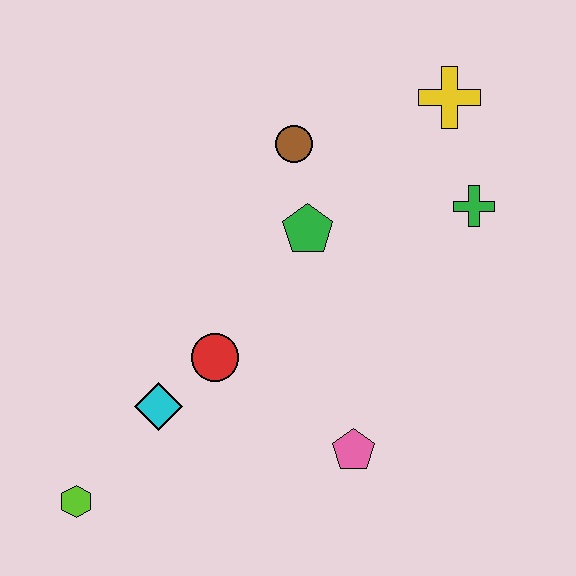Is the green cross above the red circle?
Yes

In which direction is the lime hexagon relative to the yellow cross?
The lime hexagon is below the yellow cross.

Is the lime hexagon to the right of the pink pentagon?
No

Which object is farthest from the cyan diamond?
The yellow cross is farthest from the cyan diamond.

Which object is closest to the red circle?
The cyan diamond is closest to the red circle.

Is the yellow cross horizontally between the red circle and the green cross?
Yes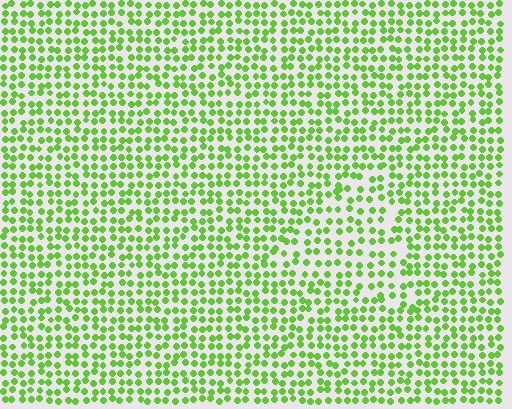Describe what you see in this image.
The image contains small lime elements arranged at two different densities. A triangle-shaped region is visible where the elements are less densely packed than the surrounding area.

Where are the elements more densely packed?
The elements are more densely packed outside the triangle boundary.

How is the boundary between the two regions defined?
The boundary is defined by a change in element density (approximately 1.4x ratio). All elements are the same color, size, and shape.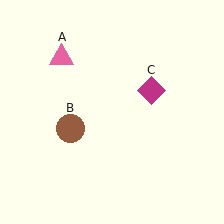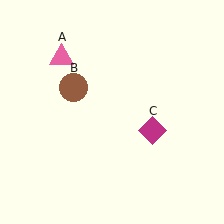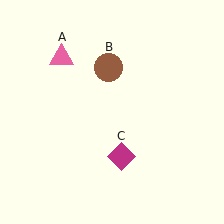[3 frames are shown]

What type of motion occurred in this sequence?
The brown circle (object B), magenta diamond (object C) rotated clockwise around the center of the scene.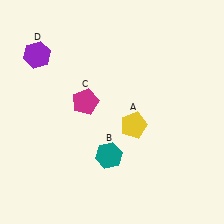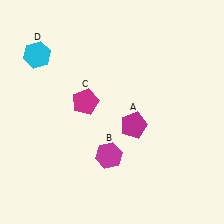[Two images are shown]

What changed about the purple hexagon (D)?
In Image 1, D is purple. In Image 2, it changed to cyan.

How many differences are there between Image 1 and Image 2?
There are 3 differences between the two images.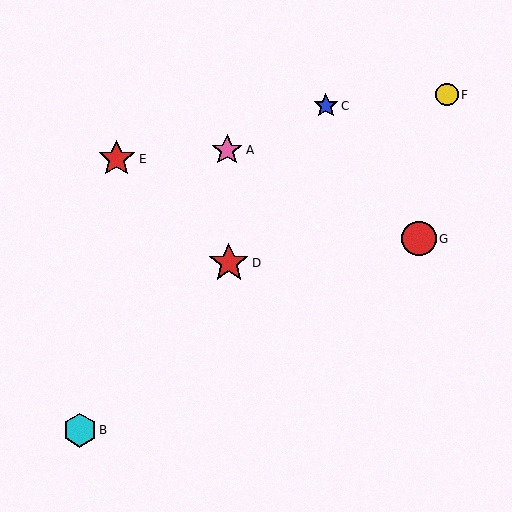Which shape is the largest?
The red star (labeled D) is the largest.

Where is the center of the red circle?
The center of the red circle is at (419, 239).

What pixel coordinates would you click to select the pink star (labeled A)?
Click at (227, 150) to select the pink star A.